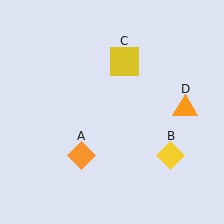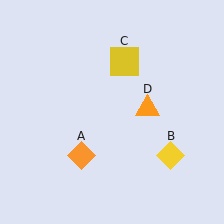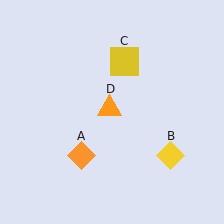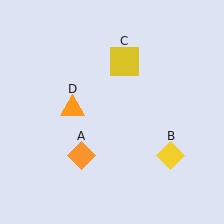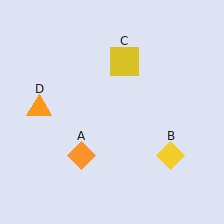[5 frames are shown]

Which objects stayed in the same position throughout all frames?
Orange diamond (object A) and yellow diamond (object B) and yellow square (object C) remained stationary.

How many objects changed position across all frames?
1 object changed position: orange triangle (object D).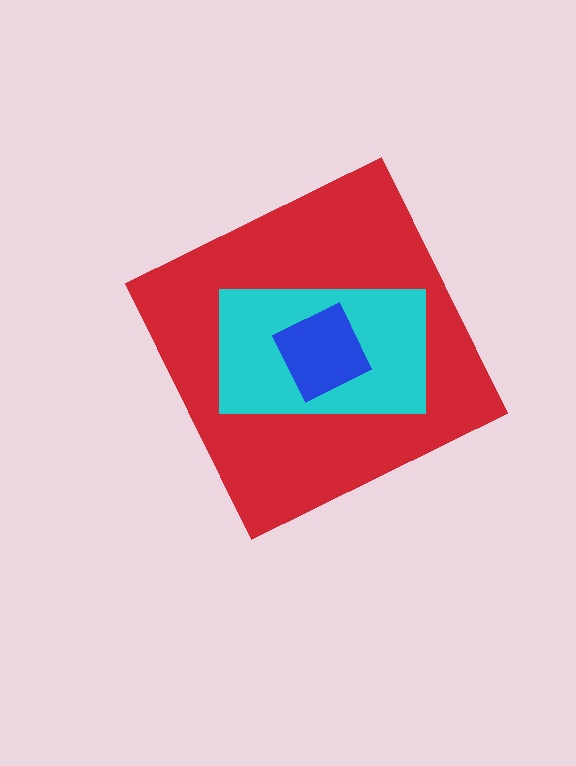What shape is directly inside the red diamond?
The cyan rectangle.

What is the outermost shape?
The red diamond.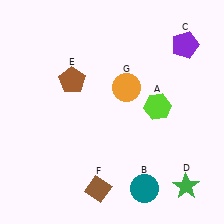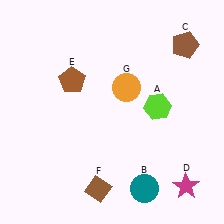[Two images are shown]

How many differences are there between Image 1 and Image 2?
There are 2 differences between the two images.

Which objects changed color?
C changed from purple to brown. D changed from green to magenta.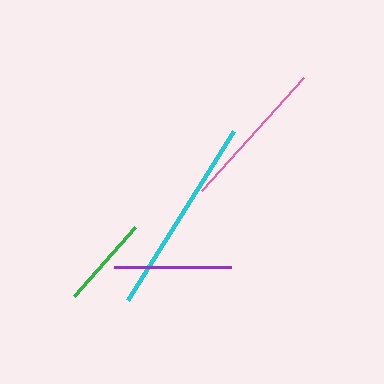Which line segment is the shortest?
The green line is the shortest at approximately 93 pixels.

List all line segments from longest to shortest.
From longest to shortest: cyan, pink, purple, green.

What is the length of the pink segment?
The pink segment is approximately 153 pixels long.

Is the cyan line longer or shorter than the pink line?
The cyan line is longer than the pink line.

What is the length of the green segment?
The green segment is approximately 93 pixels long.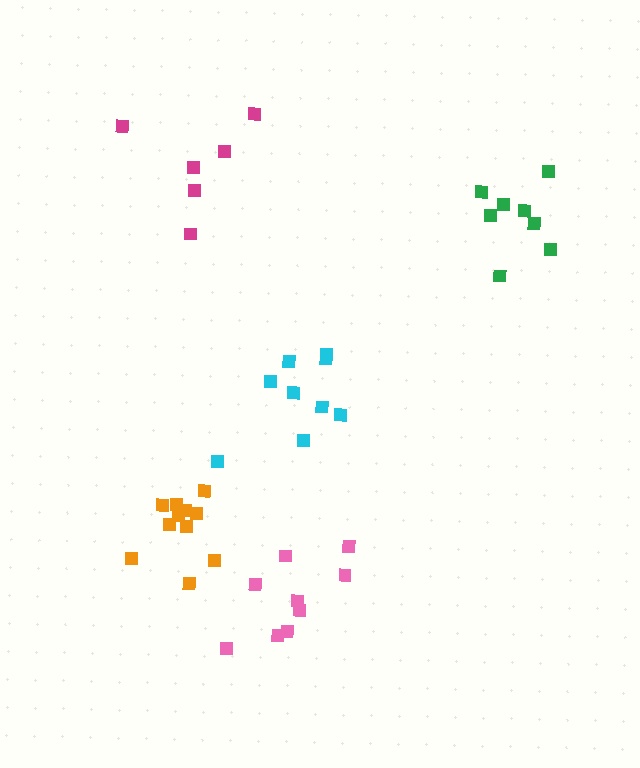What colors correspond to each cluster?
The clusters are colored: magenta, pink, orange, green, cyan.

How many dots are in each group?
Group 1: 6 dots, Group 2: 9 dots, Group 3: 11 dots, Group 4: 8 dots, Group 5: 9 dots (43 total).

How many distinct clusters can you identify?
There are 5 distinct clusters.